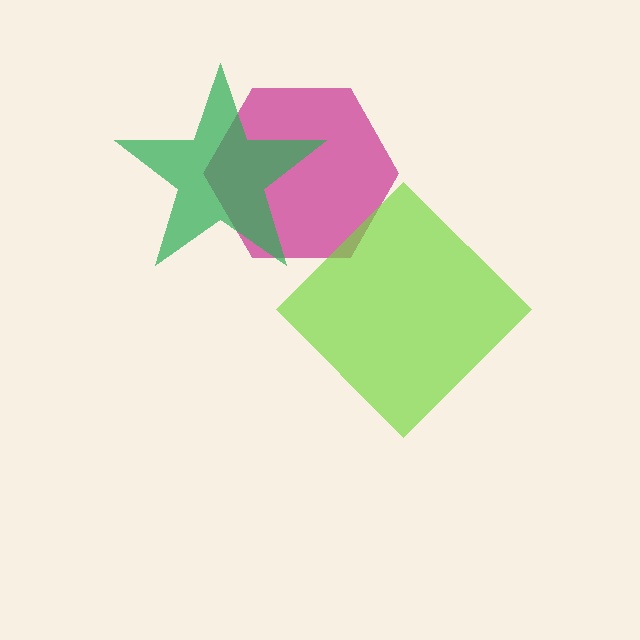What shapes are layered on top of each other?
The layered shapes are: a magenta hexagon, a lime diamond, a green star.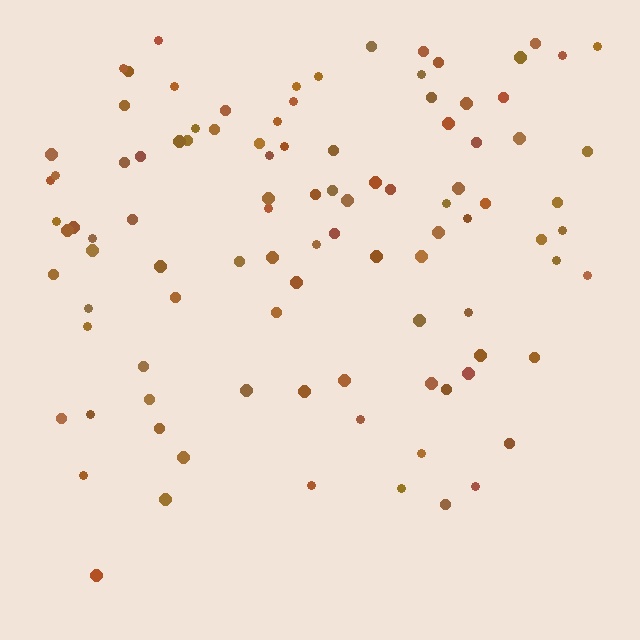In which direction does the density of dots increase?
From bottom to top, with the top side densest.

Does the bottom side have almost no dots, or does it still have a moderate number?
Still a moderate number, just noticeably fewer than the top.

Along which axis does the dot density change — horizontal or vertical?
Vertical.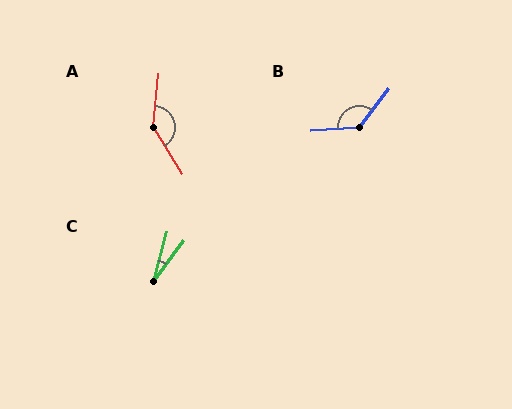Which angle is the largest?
A, at approximately 143 degrees.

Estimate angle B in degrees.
Approximately 130 degrees.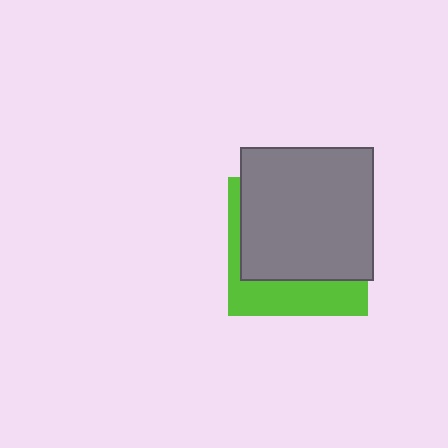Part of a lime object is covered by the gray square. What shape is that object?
It is a square.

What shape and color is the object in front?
The object in front is a gray square.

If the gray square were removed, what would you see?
You would see the complete lime square.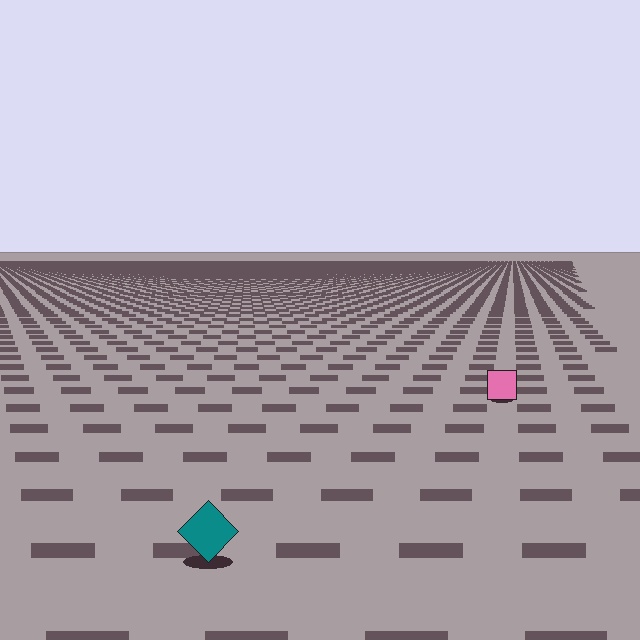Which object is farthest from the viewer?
The pink square is farthest from the viewer. It appears smaller and the ground texture around it is denser.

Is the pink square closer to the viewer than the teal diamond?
No. The teal diamond is closer — you can tell from the texture gradient: the ground texture is coarser near it.